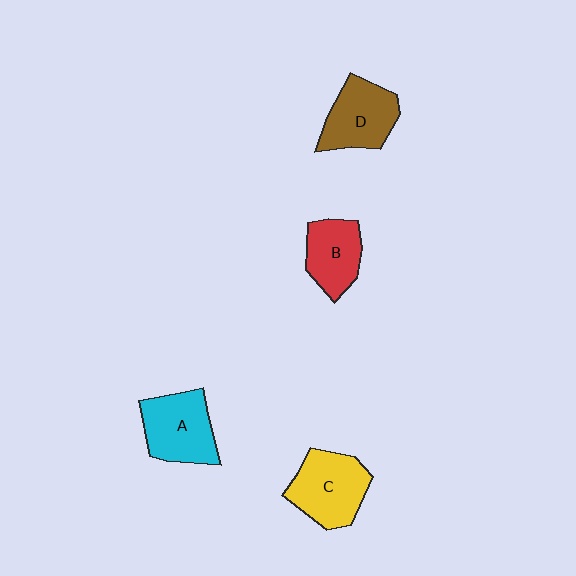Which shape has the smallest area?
Shape B (red).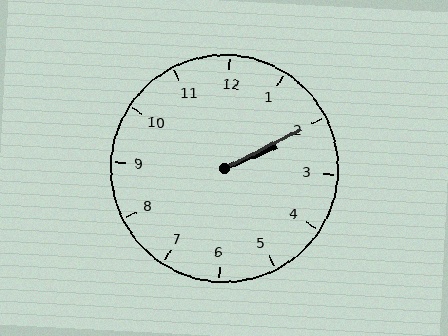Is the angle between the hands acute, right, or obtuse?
It is acute.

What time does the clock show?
2:10.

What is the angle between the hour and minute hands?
Approximately 5 degrees.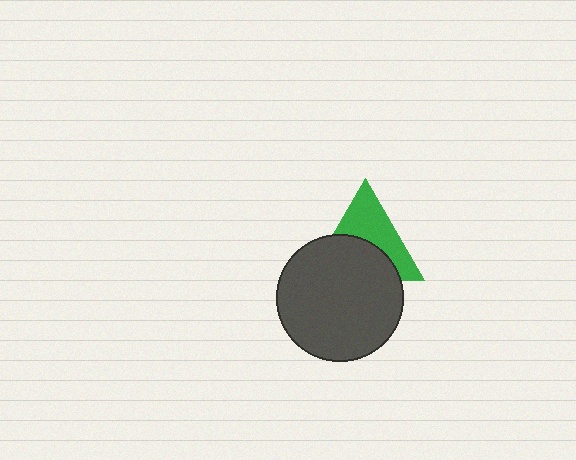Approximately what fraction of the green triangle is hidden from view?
Roughly 51% of the green triangle is hidden behind the dark gray circle.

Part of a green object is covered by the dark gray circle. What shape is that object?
It is a triangle.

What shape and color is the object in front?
The object in front is a dark gray circle.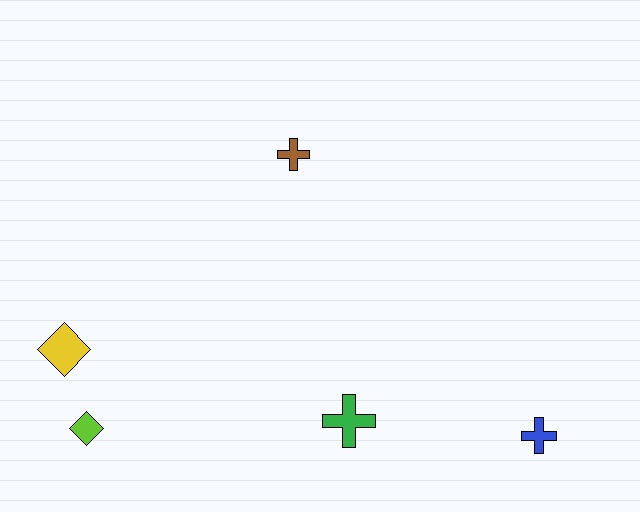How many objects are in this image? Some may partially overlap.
There are 5 objects.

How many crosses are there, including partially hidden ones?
There are 3 crosses.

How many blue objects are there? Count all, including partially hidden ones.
There is 1 blue object.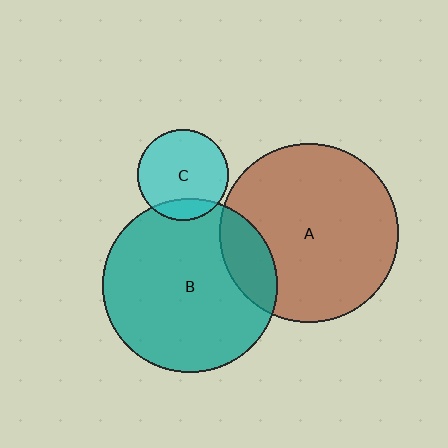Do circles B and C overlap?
Yes.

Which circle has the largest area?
Circle A (brown).